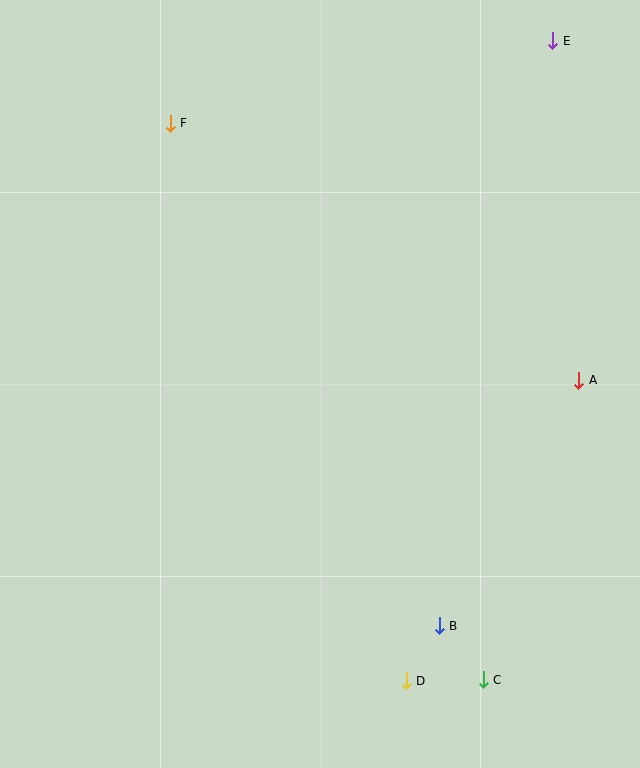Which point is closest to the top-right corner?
Point E is closest to the top-right corner.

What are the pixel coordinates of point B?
Point B is at (439, 626).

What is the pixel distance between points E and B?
The distance between E and B is 596 pixels.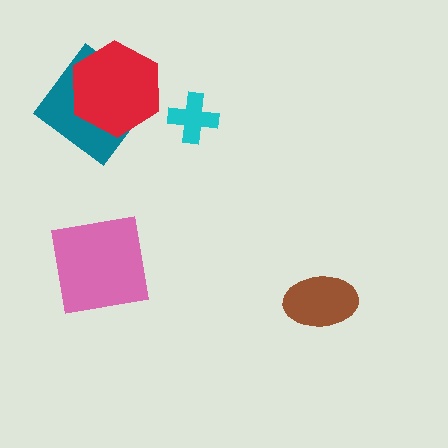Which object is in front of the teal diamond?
The red hexagon is in front of the teal diamond.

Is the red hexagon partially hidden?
No, no other shape covers it.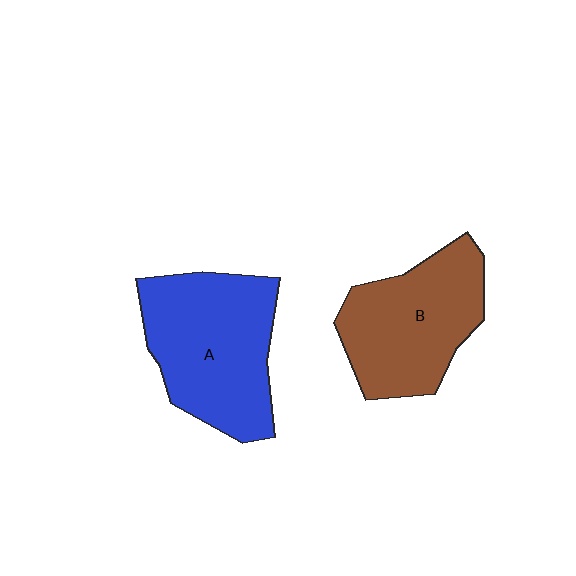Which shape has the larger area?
Shape A (blue).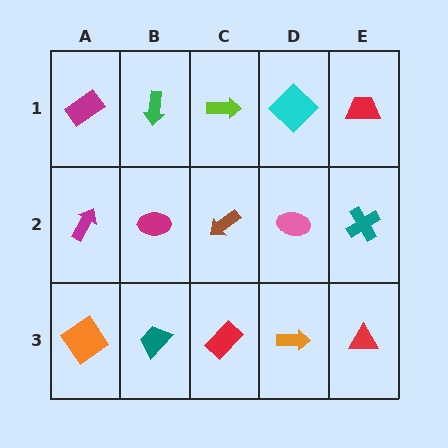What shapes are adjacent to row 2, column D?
A cyan diamond (row 1, column D), an orange arrow (row 3, column D), a brown arrow (row 2, column C), a teal cross (row 2, column E).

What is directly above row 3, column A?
A magenta arrow.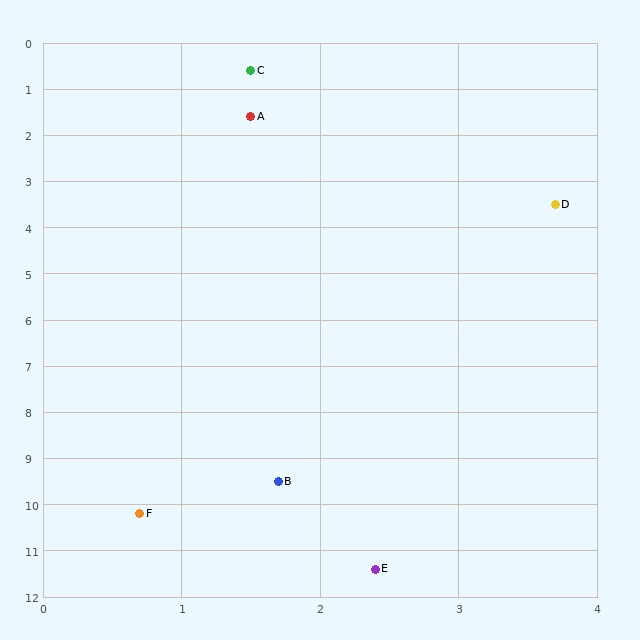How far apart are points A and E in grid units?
Points A and E are about 9.8 grid units apart.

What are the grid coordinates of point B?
Point B is at approximately (1.7, 9.5).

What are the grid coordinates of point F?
Point F is at approximately (0.7, 10.2).